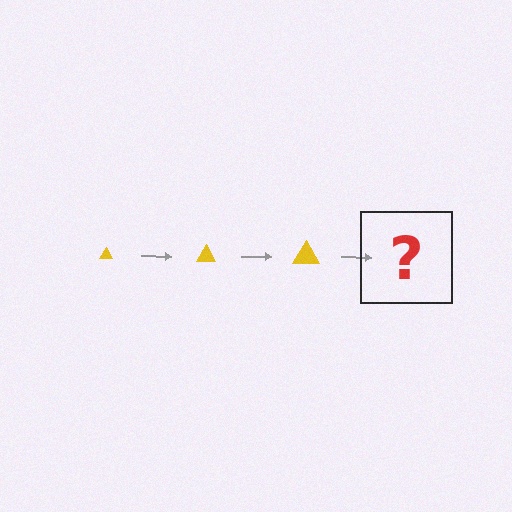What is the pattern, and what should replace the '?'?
The pattern is that the triangle gets progressively larger each step. The '?' should be a yellow triangle, larger than the previous one.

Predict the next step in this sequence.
The next step is a yellow triangle, larger than the previous one.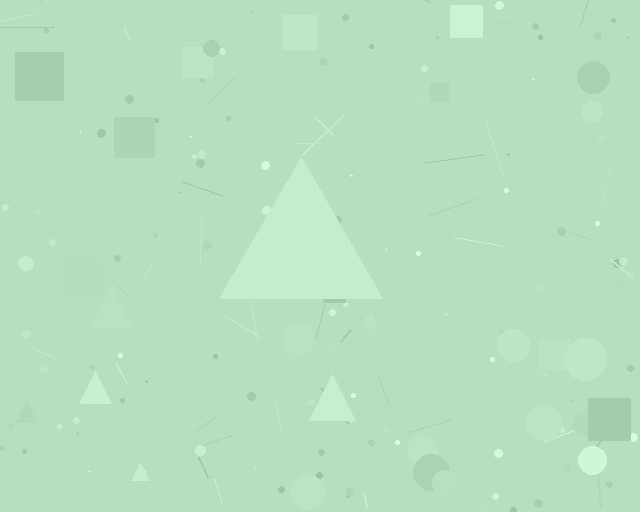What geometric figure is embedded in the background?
A triangle is embedded in the background.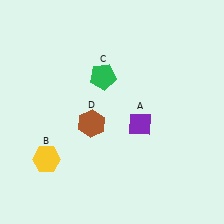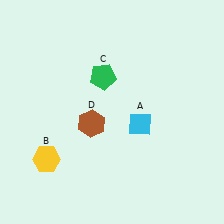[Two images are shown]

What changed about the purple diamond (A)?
In Image 1, A is purple. In Image 2, it changed to cyan.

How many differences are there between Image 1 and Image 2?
There is 1 difference between the two images.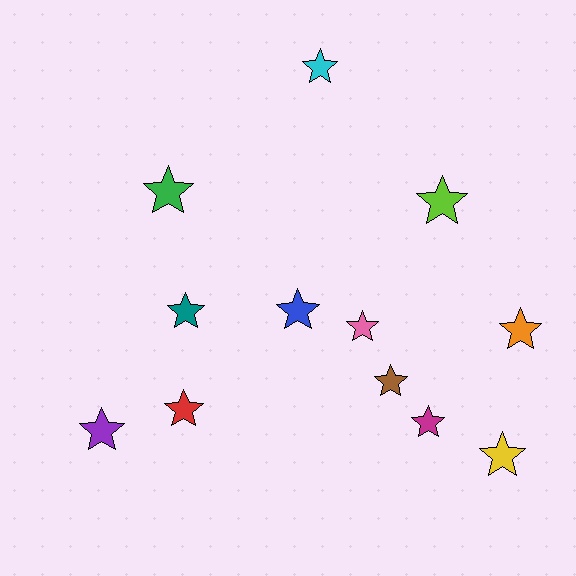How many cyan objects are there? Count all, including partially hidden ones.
There is 1 cyan object.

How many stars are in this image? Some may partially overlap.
There are 12 stars.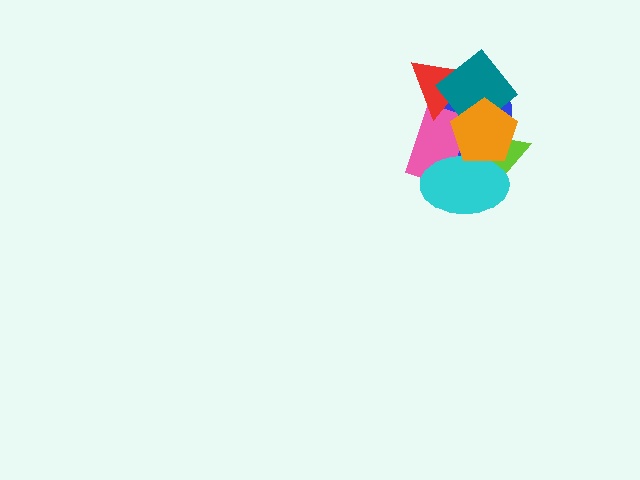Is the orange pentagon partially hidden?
No, no other shape covers it.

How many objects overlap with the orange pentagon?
5 objects overlap with the orange pentagon.